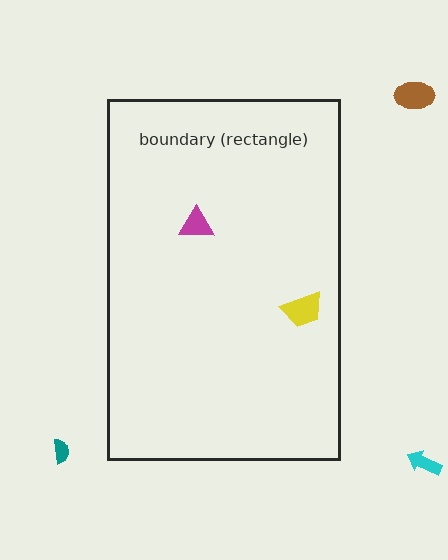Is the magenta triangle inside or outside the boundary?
Inside.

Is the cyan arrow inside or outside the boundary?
Outside.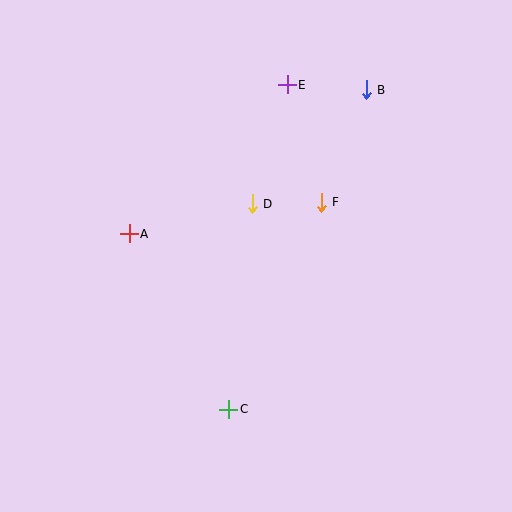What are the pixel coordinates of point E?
Point E is at (287, 85).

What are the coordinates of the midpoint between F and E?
The midpoint between F and E is at (304, 143).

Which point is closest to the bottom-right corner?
Point C is closest to the bottom-right corner.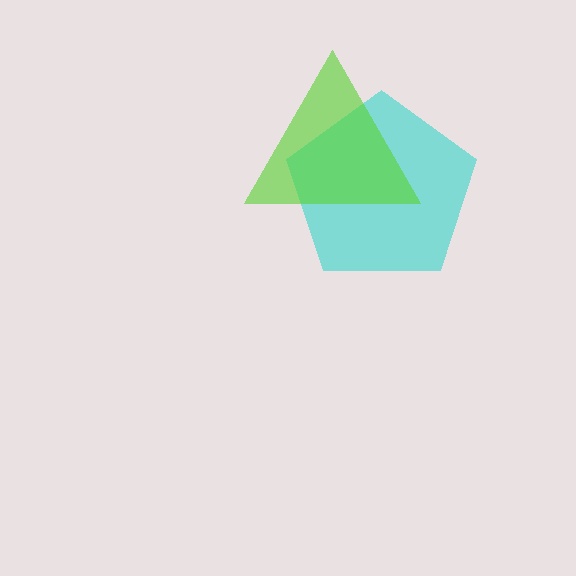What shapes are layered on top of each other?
The layered shapes are: a cyan pentagon, a lime triangle.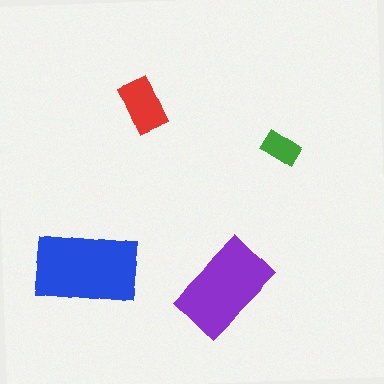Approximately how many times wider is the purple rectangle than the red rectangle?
About 2 times wider.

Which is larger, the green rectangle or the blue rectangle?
The blue one.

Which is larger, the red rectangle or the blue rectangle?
The blue one.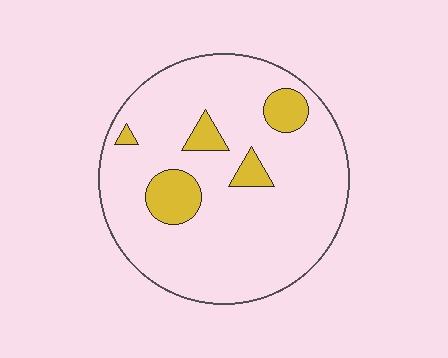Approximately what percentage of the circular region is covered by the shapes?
Approximately 15%.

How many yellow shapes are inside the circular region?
5.